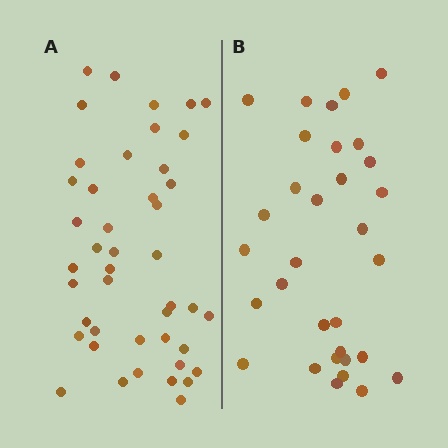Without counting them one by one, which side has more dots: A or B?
Region A (the left region) has more dots.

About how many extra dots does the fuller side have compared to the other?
Region A has roughly 12 or so more dots than region B.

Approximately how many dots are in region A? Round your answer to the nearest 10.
About 40 dots. (The exact count is 44, which rounds to 40.)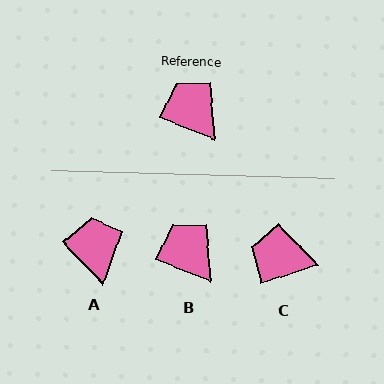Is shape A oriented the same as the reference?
No, it is off by about 25 degrees.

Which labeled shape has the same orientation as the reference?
B.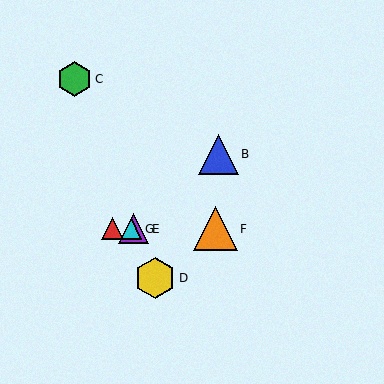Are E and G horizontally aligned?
Yes, both are at y≈229.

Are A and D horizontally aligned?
No, A is at y≈229 and D is at y≈278.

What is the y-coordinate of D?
Object D is at y≈278.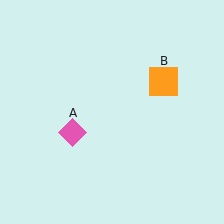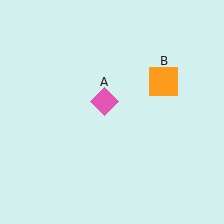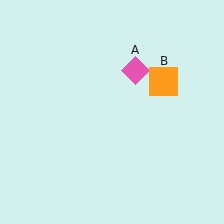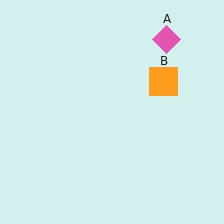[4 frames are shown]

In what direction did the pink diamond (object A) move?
The pink diamond (object A) moved up and to the right.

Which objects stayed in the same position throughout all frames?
Orange square (object B) remained stationary.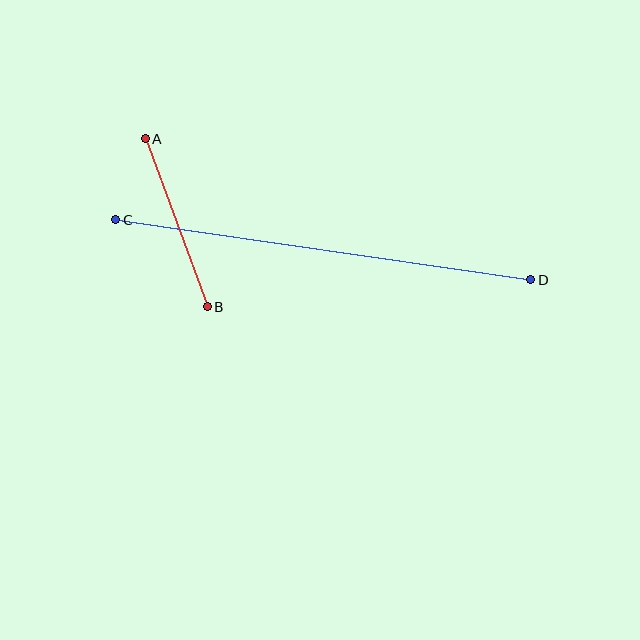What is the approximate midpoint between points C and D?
The midpoint is at approximately (323, 250) pixels.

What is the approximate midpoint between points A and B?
The midpoint is at approximately (176, 223) pixels.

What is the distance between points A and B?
The distance is approximately 179 pixels.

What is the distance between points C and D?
The distance is approximately 420 pixels.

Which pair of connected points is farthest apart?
Points C and D are farthest apart.